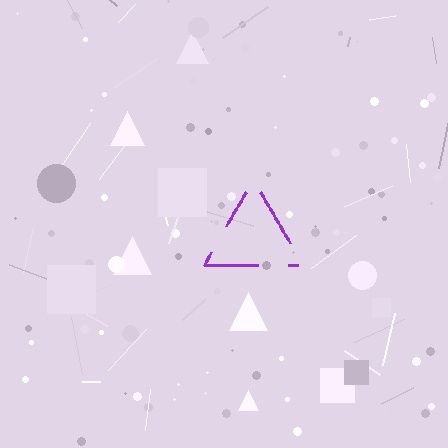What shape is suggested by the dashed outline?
The dashed outline suggests a triangle.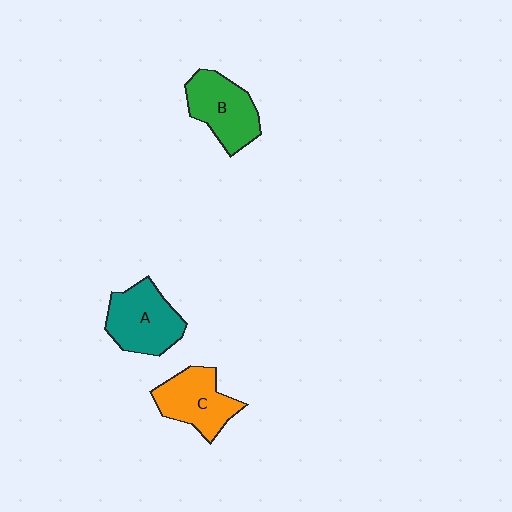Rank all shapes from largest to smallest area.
From largest to smallest: A (teal), B (green), C (orange).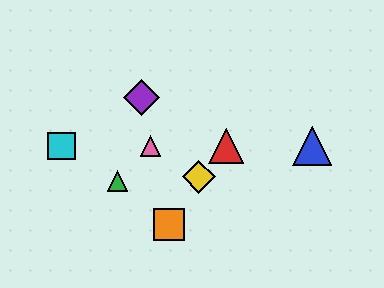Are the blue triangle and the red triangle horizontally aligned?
Yes, both are at y≈146.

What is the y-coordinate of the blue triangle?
The blue triangle is at y≈146.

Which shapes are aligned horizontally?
The red triangle, the blue triangle, the cyan square, the pink triangle are aligned horizontally.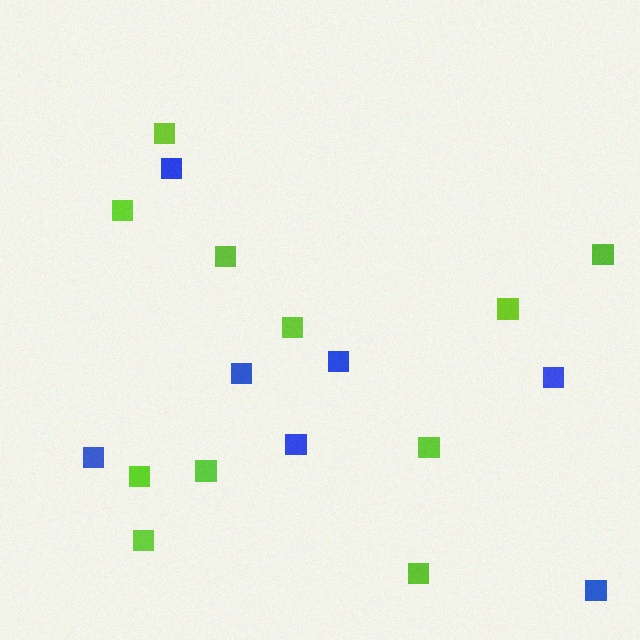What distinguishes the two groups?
There are 2 groups: one group of blue squares (7) and one group of lime squares (11).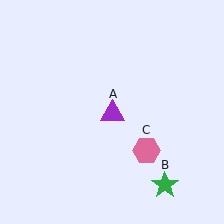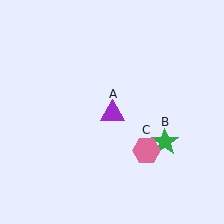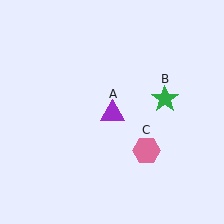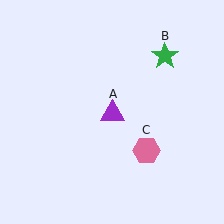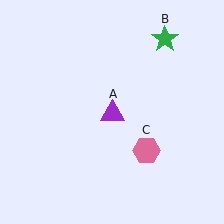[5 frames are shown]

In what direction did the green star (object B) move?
The green star (object B) moved up.